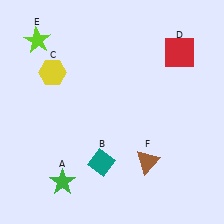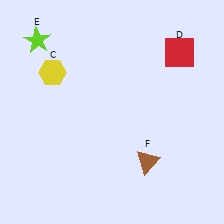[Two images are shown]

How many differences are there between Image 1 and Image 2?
There are 2 differences between the two images.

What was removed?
The green star (A), the teal diamond (B) were removed in Image 2.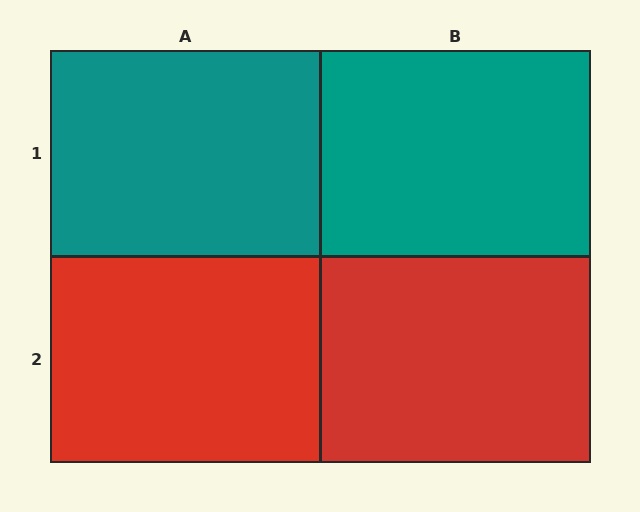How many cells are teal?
2 cells are teal.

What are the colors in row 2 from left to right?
Red, red.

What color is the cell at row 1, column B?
Teal.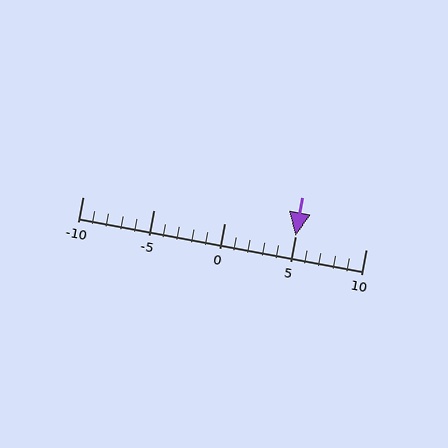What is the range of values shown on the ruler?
The ruler shows values from -10 to 10.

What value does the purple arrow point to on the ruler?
The purple arrow points to approximately 5.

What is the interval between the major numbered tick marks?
The major tick marks are spaced 5 units apart.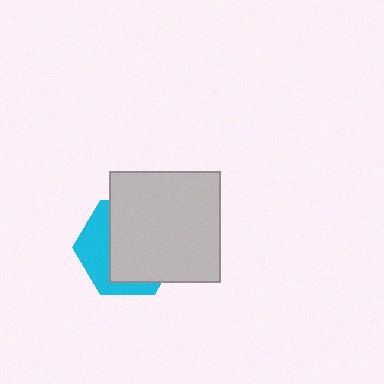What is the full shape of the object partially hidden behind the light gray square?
The partially hidden object is a cyan hexagon.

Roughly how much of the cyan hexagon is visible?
A small part of it is visible (roughly 36%).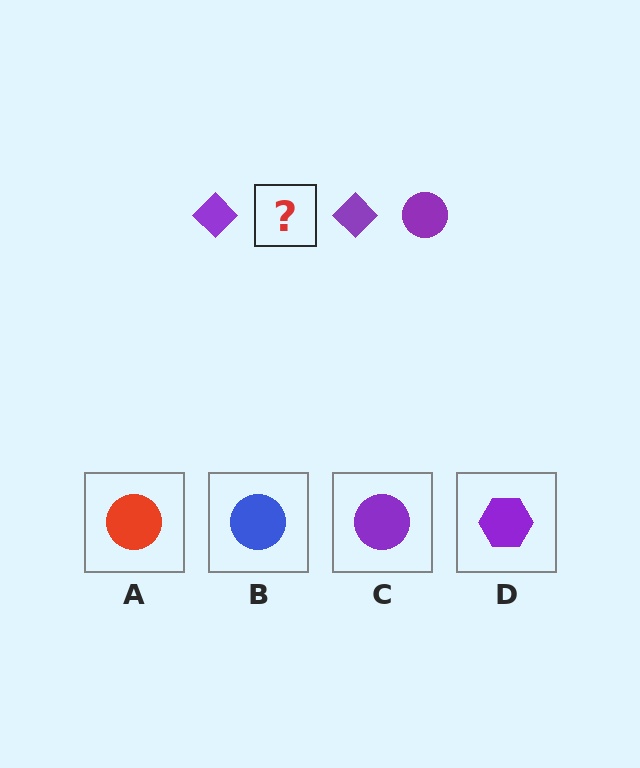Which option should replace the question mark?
Option C.